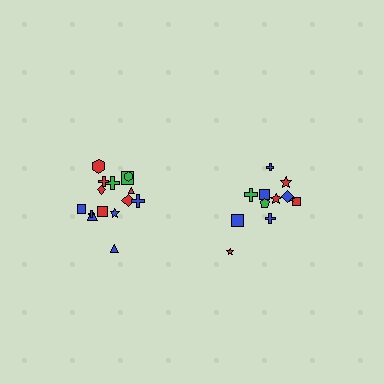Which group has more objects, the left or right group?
The left group.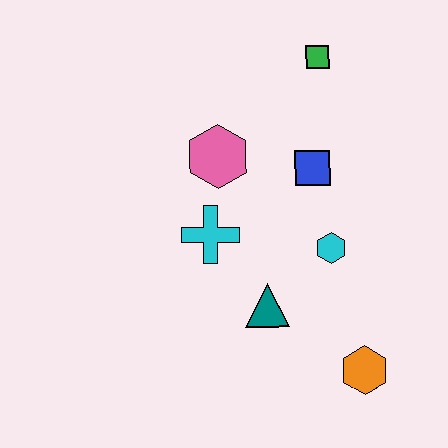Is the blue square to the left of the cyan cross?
No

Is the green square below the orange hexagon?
No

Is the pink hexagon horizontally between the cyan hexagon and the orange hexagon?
No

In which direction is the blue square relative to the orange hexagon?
The blue square is above the orange hexagon.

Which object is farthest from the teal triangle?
The green square is farthest from the teal triangle.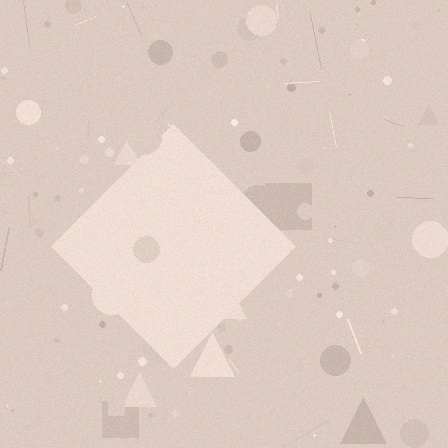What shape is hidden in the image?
A diamond is hidden in the image.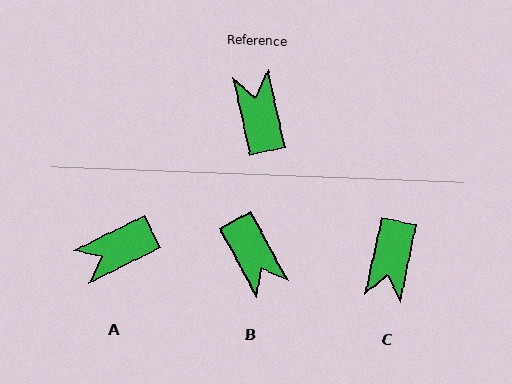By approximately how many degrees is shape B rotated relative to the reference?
Approximately 165 degrees clockwise.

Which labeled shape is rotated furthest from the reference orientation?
B, about 165 degrees away.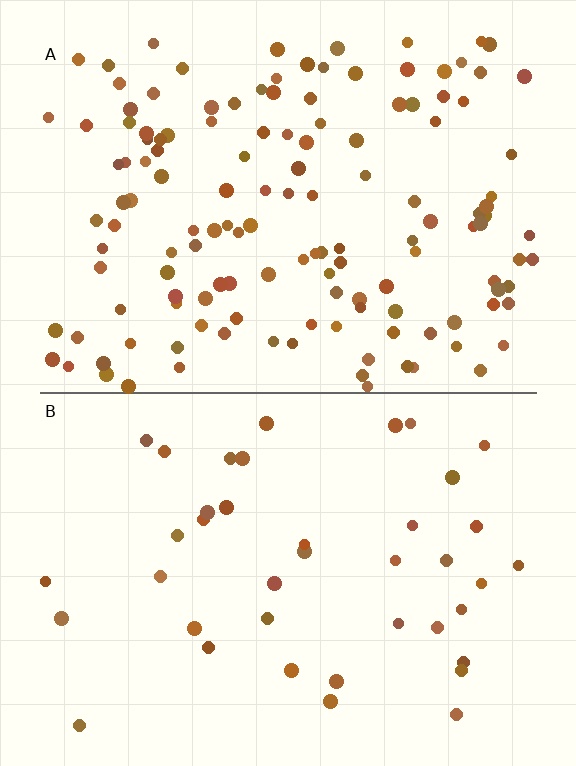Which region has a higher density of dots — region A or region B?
A (the top).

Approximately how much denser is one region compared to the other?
Approximately 3.4× — region A over region B.